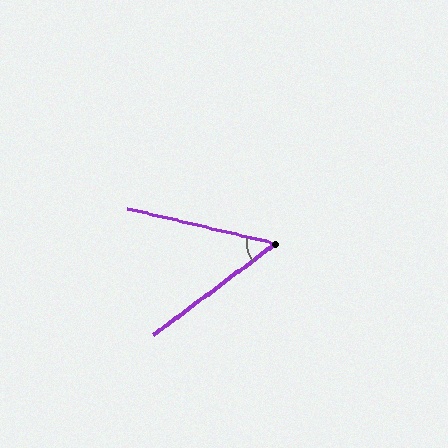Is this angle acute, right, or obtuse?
It is acute.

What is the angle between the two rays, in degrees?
Approximately 50 degrees.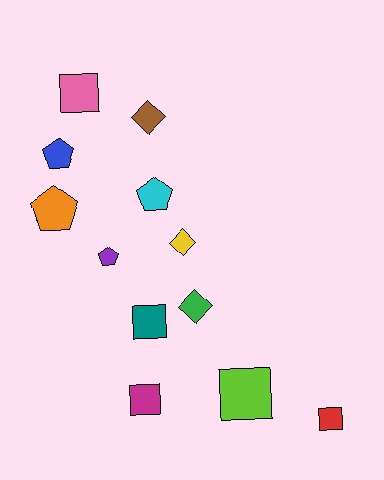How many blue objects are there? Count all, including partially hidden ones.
There is 1 blue object.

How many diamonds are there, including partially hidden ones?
There are 3 diamonds.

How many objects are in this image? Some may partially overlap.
There are 12 objects.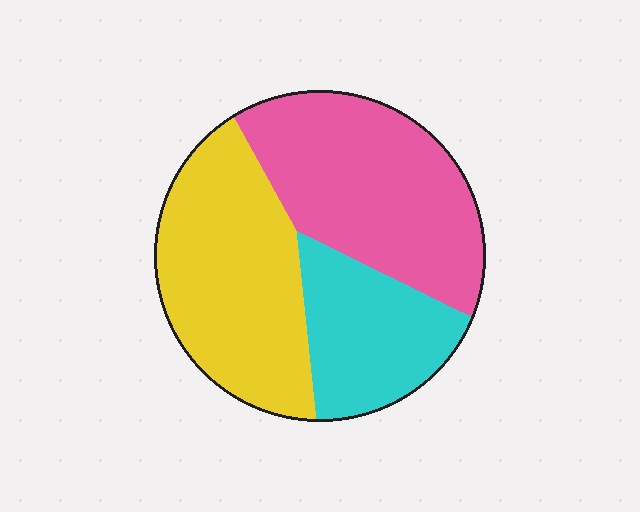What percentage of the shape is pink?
Pink covers roughly 40% of the shape.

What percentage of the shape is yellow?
Yellow covers roughly 40% of the shape.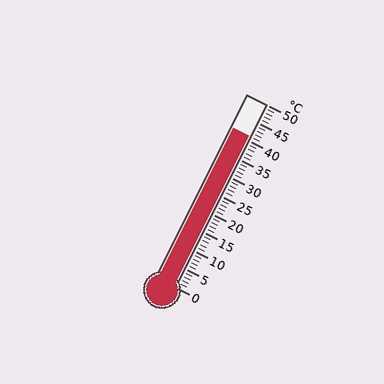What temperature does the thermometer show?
The thermometer shows approximately 41°C.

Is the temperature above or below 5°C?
The temperature is above 5°C.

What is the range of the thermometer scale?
The thermometer scale ranges from 0°C to 50°C.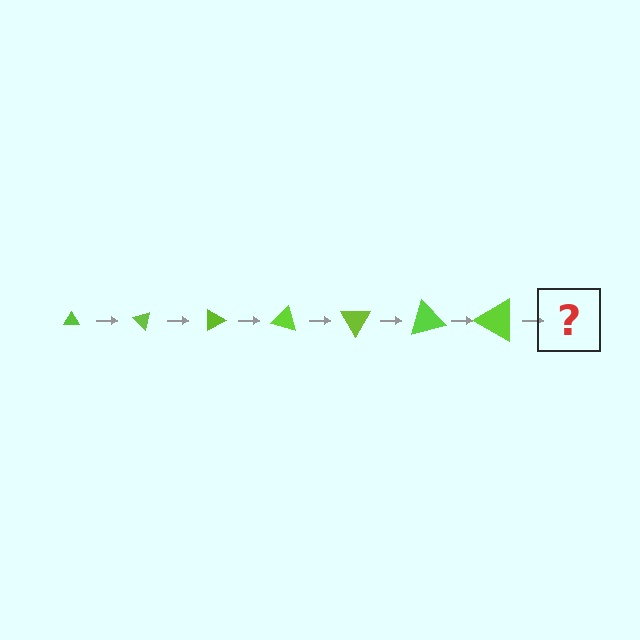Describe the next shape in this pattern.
It should be a triangle, larger than the previous one and rotated 315 degrees from the start.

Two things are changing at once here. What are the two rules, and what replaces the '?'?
The two rules are that the triangle grows larger each step and it rotates 45 degrees each step. The '?' should be a triangle, larger than the previous one and rotated 315 degrees from the start.